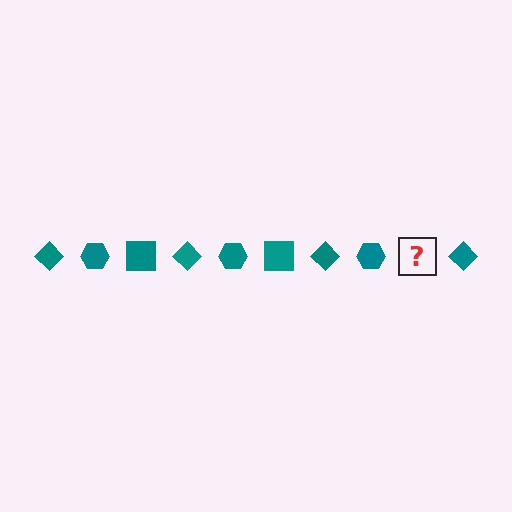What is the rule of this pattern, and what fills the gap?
The rule is that the pattern cycles through diamond, hexagon, square shapes in teal. The gap should be filled with a teal square.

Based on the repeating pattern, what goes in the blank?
The blank should be a teal square.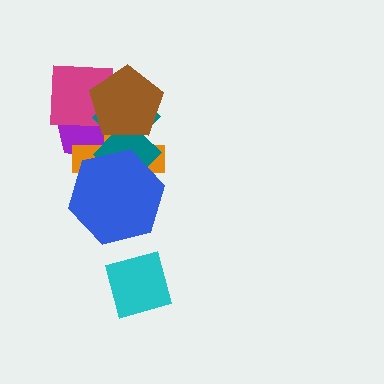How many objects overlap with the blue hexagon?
3 objects overlap with the blue hexagon.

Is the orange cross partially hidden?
Yes, it is partially covered by another shape.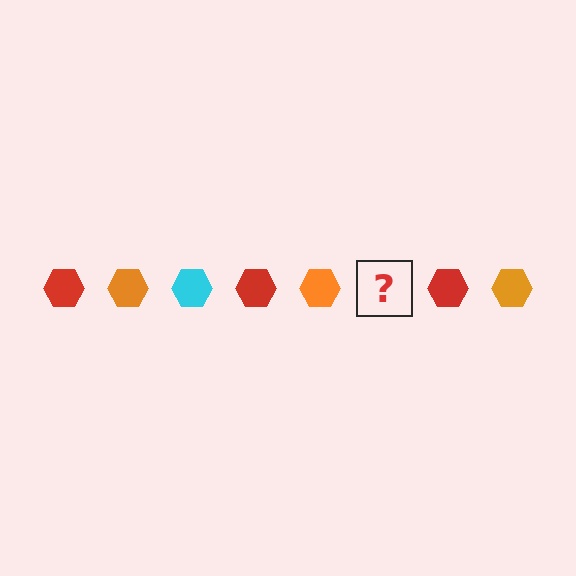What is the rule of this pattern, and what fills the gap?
The rule is that the pattern cycles through red, orange, cyan hexagons. The gap should be filled with a cyan hexagon.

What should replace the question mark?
The question mark should be replaced with a cyan hexagon.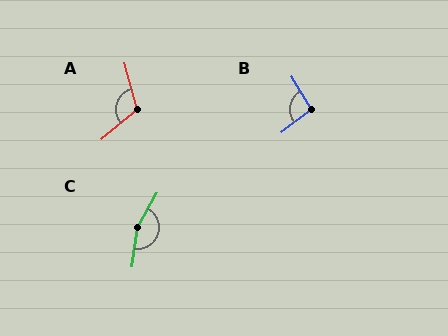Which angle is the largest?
C, at approximately 158 degrees.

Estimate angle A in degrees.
Approximately 115 degrees.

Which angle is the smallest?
B, at approximately 96 degrees.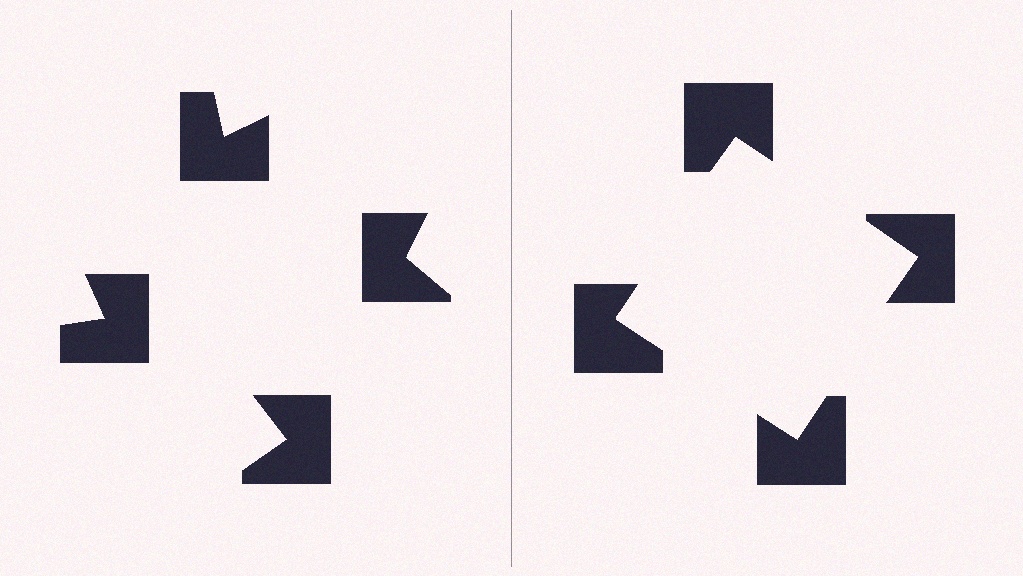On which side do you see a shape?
An illusory square appears on the right side. On the left side the wedge cuts are rotated, so no coherent shape forms.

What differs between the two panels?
The notched squares are positioned identically on both sides; only the wedge orientations differ. On the right they align to a square; on the left they are misaligned.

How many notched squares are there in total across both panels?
8 — 4 on each side.